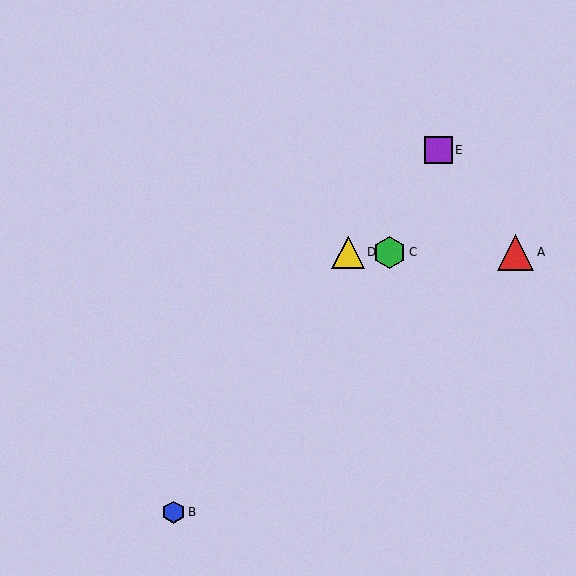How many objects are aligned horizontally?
3 objects (A, C, D) are aligned horizontally.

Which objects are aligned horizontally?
Objects A, C, D are aligned horizontally.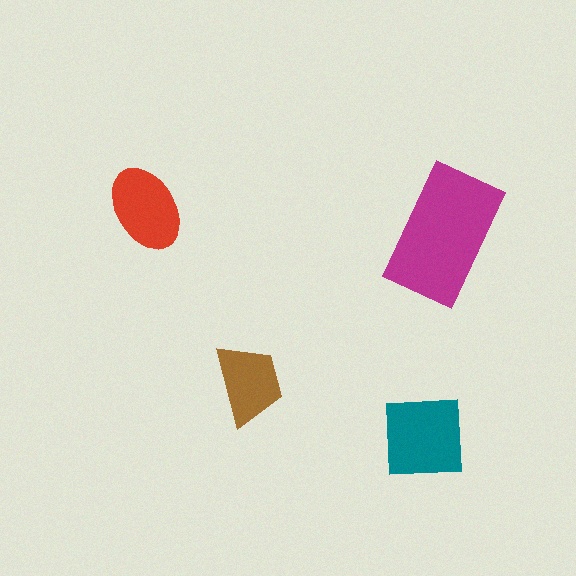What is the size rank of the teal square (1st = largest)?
2nd.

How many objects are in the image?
There are 4 objects in the image.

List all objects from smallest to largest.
The brown trapezoid, the red ellipse, the teal square, the magenta rectangle.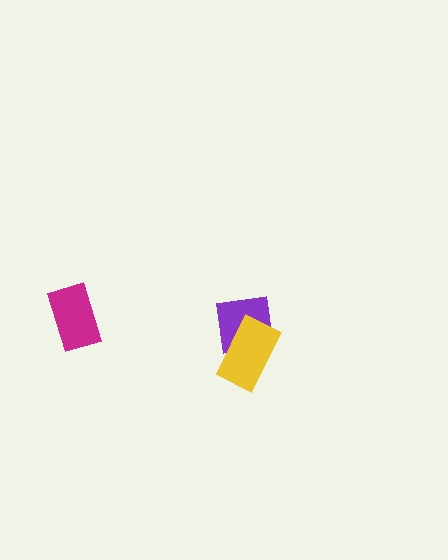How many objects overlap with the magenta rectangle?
0 objects overlap with the magenta rectangle.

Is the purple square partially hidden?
Yes, it is partially covered by another shape.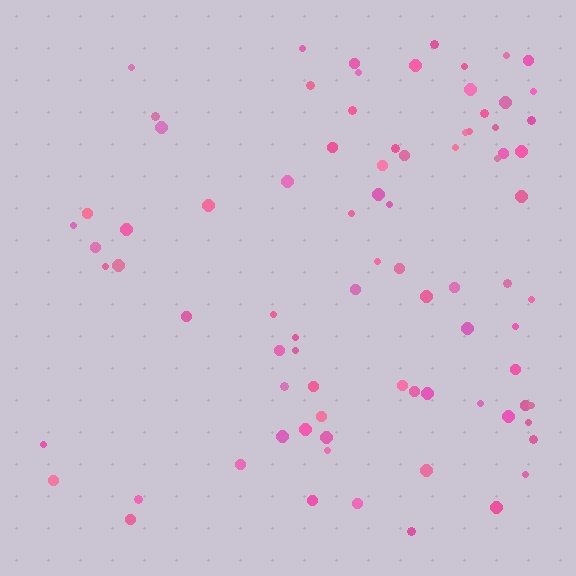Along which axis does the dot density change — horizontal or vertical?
Horizontal.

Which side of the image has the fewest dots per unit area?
The left.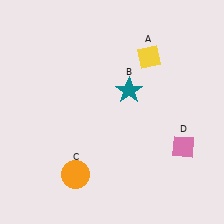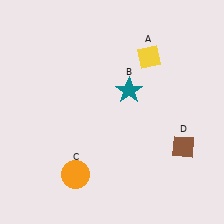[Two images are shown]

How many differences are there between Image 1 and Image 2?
There is 1 difference between the two images.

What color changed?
The diamond (D) changed from pink in Image 1 to brown in Image 2.